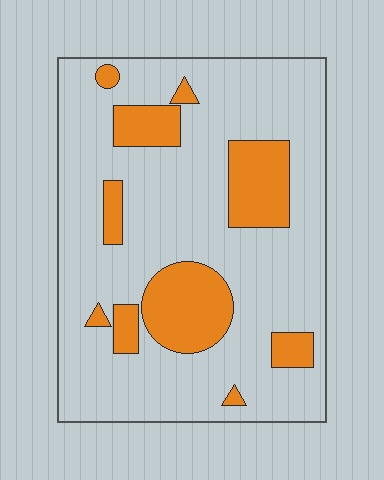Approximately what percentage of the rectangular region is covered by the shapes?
Approximately 20%.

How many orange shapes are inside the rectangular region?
10.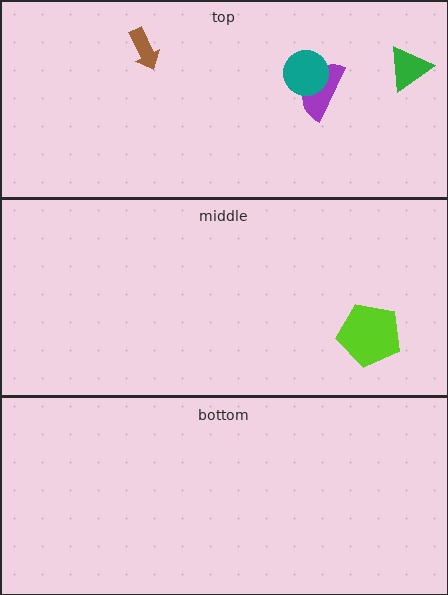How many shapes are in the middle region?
1.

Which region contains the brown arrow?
The top region.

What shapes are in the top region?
The green triangle, the brown arrow, the purple semicircle, the teal circle.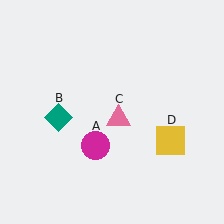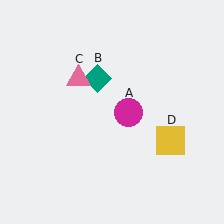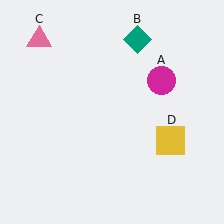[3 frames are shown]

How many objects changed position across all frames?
3 objects changed position: magenta circle (object A), teal diamond (object B), pink triangle (object C).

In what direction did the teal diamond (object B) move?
The teal diamond (object B) moved up and to the right.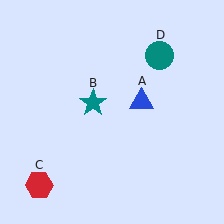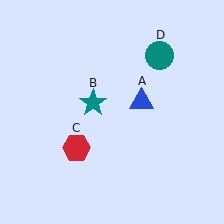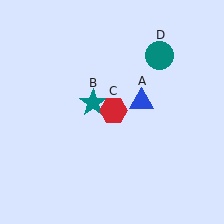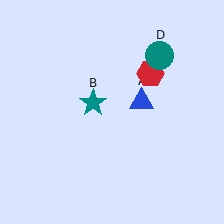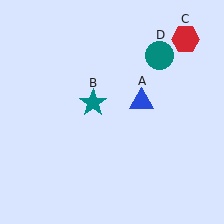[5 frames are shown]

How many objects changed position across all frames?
1 object changed position: red hexagon (object C).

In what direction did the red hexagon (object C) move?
The red hexagon (object C) moved up and to the right.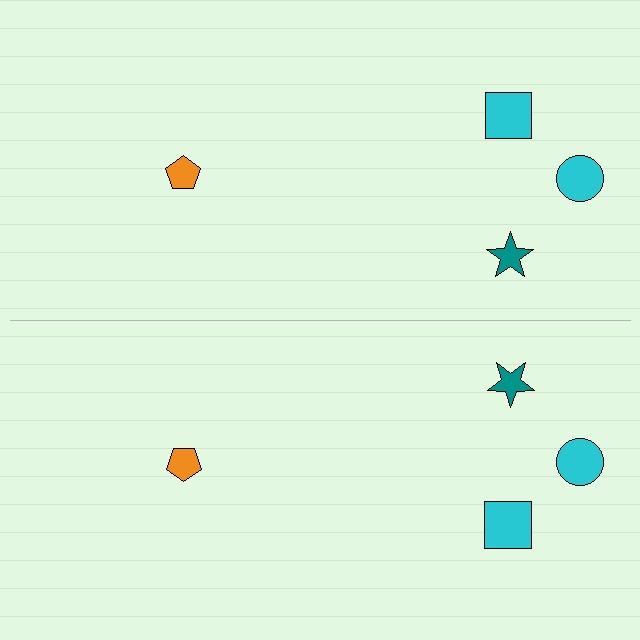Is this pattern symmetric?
Yes, this pattern has bilateral (reflection) symmetry.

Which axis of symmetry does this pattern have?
The pattern has a horizontal axis of symmetry running through the center of the image.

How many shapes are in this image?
There are 8 shapes in this image.